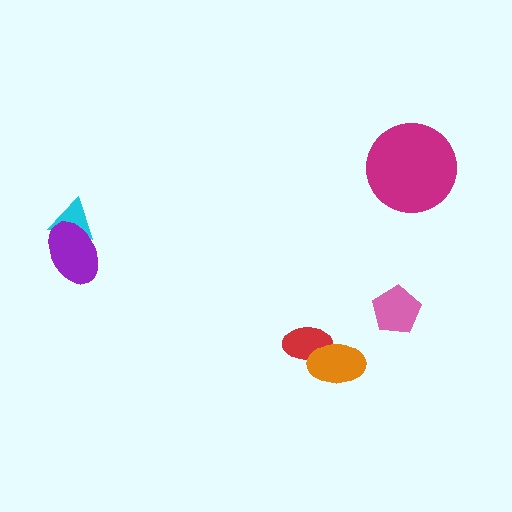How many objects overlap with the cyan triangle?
1 object overlaps with the cyan triangle.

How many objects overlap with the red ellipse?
1 object overlaps with the red ellipse.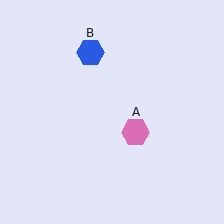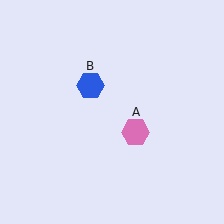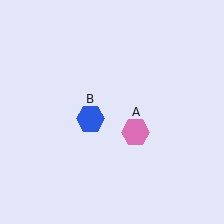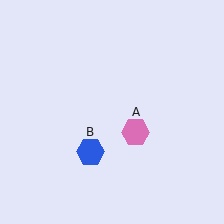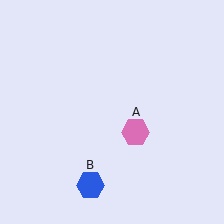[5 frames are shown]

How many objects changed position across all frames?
1 object changed position: blue hexagon (object B).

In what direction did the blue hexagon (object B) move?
The blue hexagon (object B) moved down.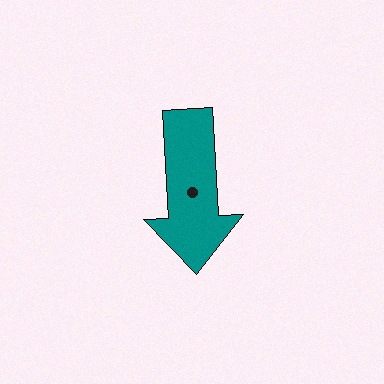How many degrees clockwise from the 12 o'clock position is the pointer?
Approximately 177 degrees.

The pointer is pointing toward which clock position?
Roughly 6 o'clock.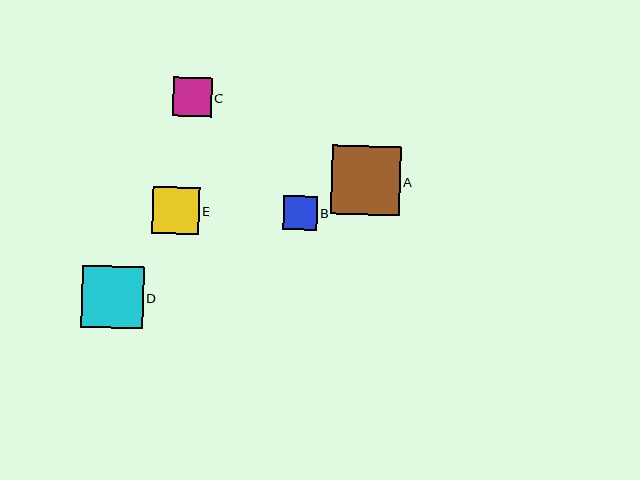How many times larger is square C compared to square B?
Square C is approximately 1.1 times the size of square B.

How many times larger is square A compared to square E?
Square A is approximately 1.5 times the size of square E.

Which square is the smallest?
Square B is the smallest with a size of approximately 34 pixels.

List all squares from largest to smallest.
From largest to smallest: A, D, E, C, B.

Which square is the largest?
Square A is the largest with a size of approximately 69 pixels.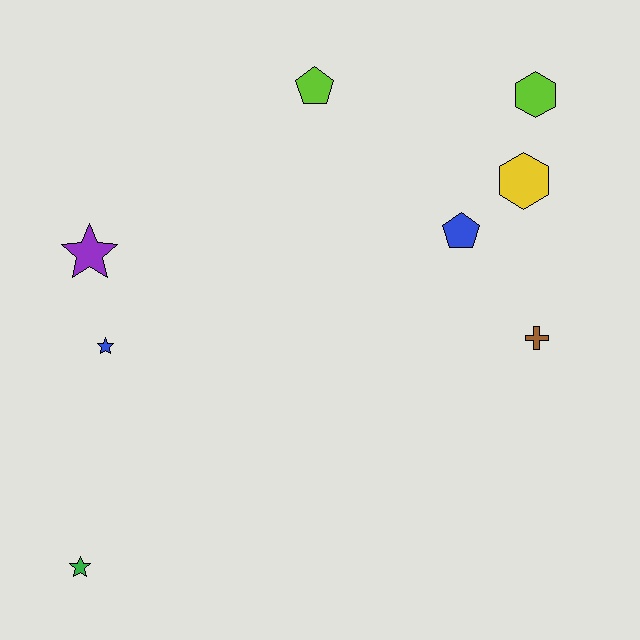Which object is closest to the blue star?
The purple star is closest to the blue star.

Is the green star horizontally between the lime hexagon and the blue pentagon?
No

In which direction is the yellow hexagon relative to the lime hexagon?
The yellow hexagon is below the lime hexagon.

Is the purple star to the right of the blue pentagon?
No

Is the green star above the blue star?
No